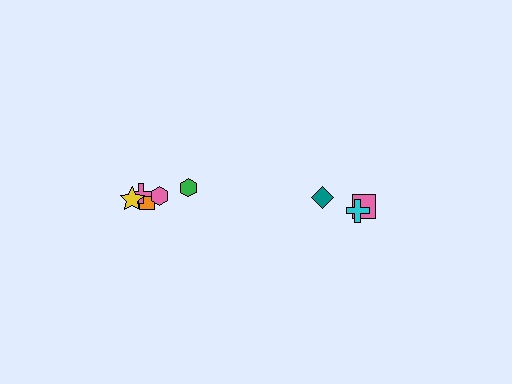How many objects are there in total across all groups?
There are 8 objects.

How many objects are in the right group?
There are 3 objects.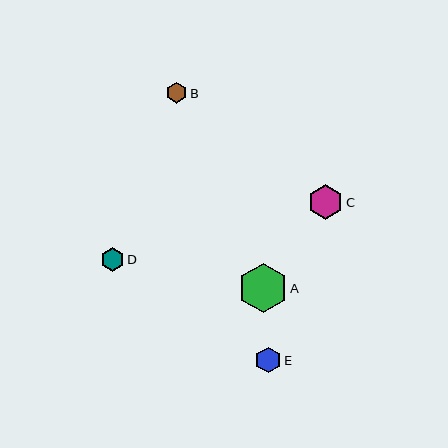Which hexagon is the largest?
Hexagon A is the largest with a size of approximately 49 pixels.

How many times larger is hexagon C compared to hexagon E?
Hexagon C is approximately 1.4 times the size of hexagon E.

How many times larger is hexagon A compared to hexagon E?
Hexagon A is approximately 1.9 times the size of hexagon E.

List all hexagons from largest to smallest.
From largest to smallest: A, C, E, D, B.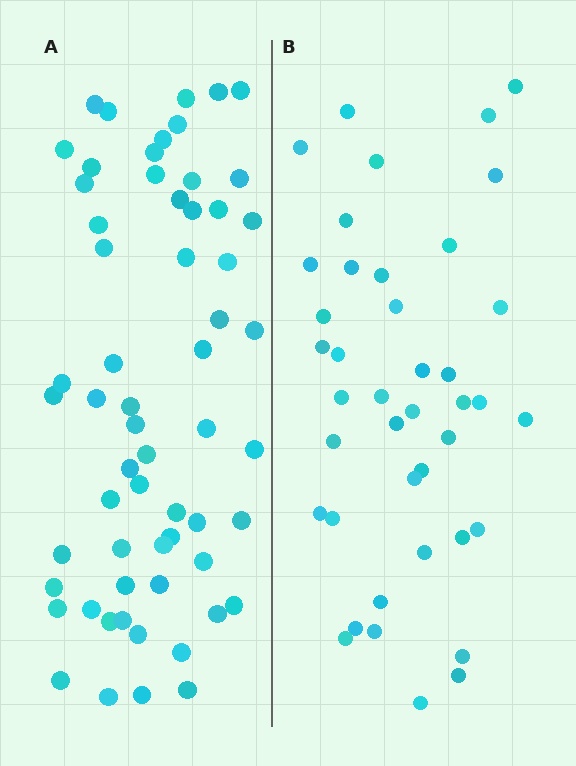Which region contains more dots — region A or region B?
Region A (the left region) has more dots.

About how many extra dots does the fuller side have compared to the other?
Region A has approximately 20 more dots than region B.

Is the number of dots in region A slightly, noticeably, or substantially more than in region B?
Region A has substantially more. The ratio is roughly 1.5 to 1.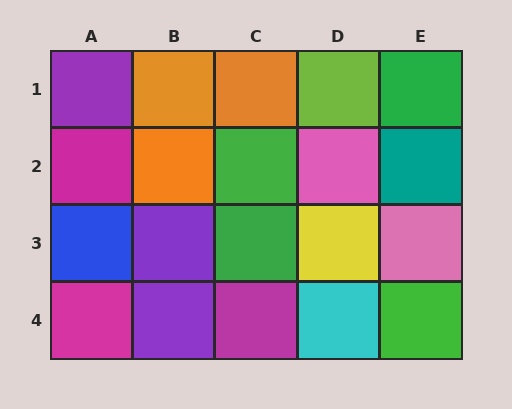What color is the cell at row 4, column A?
Magenta.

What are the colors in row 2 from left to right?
Magenta, orange, green, pink, teal.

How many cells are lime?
1 cell is lime.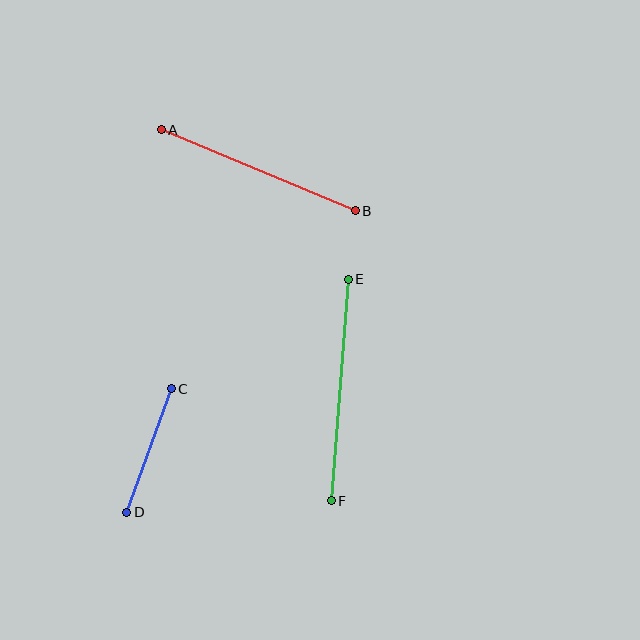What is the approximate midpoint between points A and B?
The midpoint is at approximately (258, 170) pixels.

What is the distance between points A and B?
The distance is approximately 210 pixels.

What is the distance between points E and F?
The distance is approximately 222 pixels.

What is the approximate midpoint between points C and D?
The midpoint is at approximately (149, 450) pixels.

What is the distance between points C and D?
The distance is approximately 131 pixels.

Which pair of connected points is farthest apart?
Points E and F are farthest apart.